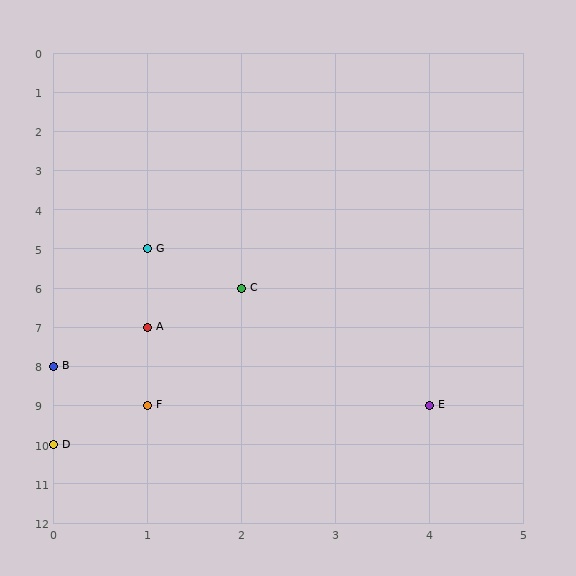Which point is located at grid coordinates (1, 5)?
Point G is at (1, 5).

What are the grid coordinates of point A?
Point A is at grid coordinates (1, 7).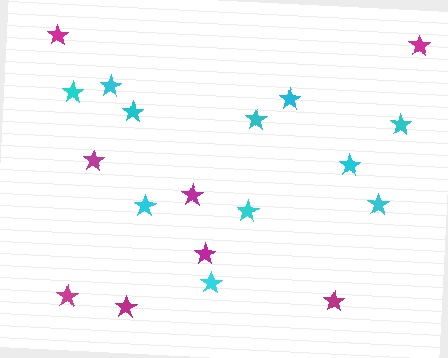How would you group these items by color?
There are 2 groups: one group of cyan stars (11) and one group of magenta stars (8).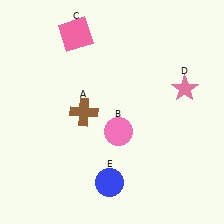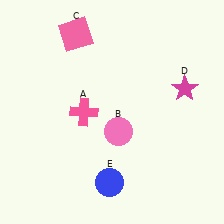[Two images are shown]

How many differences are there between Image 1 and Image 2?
There are 2 differences between the two images.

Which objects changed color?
A changed from brown to pink. D changed from pink to magenta.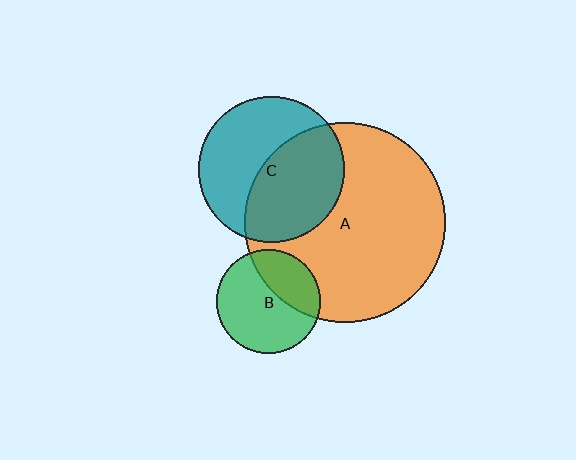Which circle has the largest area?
Circle A (orange).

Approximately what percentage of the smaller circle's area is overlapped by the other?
Approximately 35%.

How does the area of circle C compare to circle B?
Approximately 1.9 times.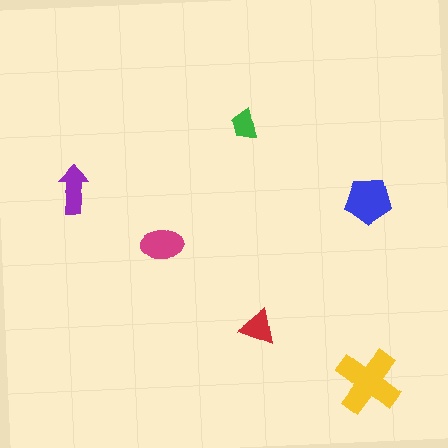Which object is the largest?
The yellow cross.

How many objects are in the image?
There are 6 objects in the image.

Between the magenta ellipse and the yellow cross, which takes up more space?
The yellow cross.